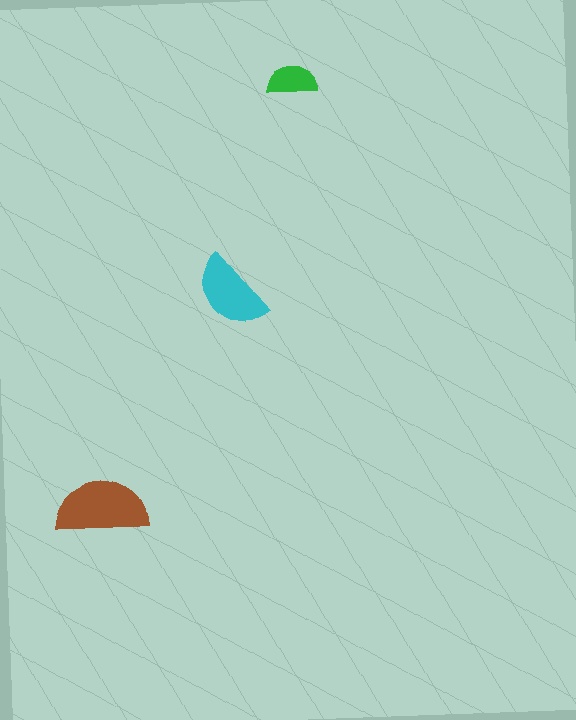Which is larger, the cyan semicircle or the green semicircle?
The cyan one.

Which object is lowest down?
The brown semicircle is bottommost.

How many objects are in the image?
There are 3 objects in the image.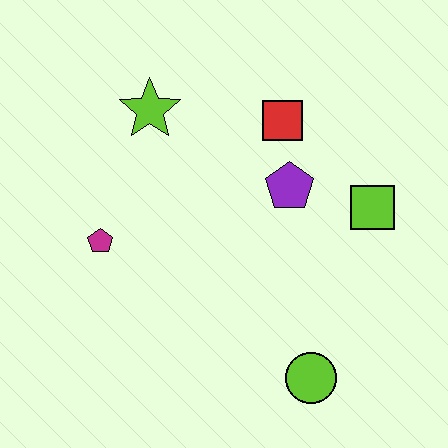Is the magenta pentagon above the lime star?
No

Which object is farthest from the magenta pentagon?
The lime square is farthest from the magenta pentagon.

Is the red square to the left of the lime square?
Yes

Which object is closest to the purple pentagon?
The red square is closest to the purple pentagon.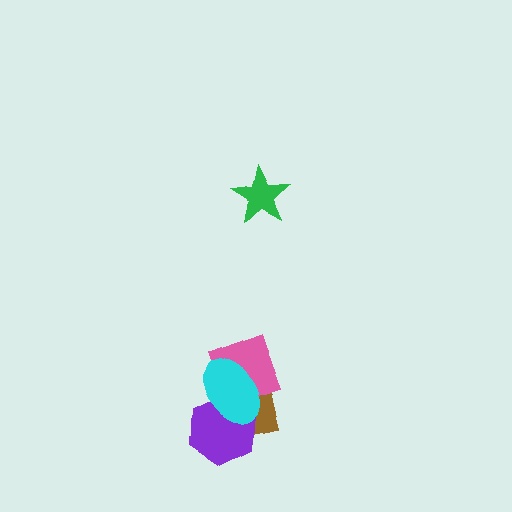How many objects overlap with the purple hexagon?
3 objects overlap with the purple hexagon.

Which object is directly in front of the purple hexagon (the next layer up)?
The pink diamond is directly in front of the purple hexagon.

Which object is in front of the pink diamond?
The cyan ellipse is in front of the pink diamond.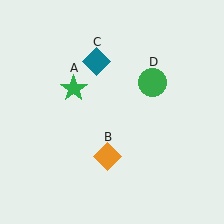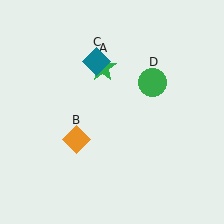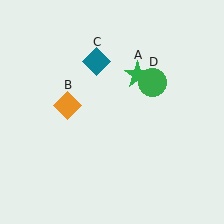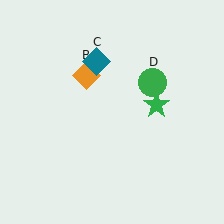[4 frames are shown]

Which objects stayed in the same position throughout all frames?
Teal diamond (object C) and green circle (object D) remained stationary.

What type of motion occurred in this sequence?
The green star (object A), orange diamond (object B) rotated clockwise around the center of the scene.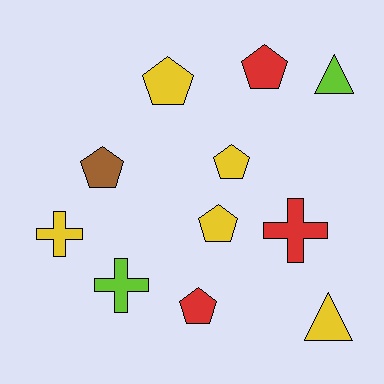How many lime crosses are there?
There is 1 lime cross.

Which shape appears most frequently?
Pentagon, with 6 objects.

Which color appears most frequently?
Yellow, with 5 objects.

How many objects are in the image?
There are 11 objects.